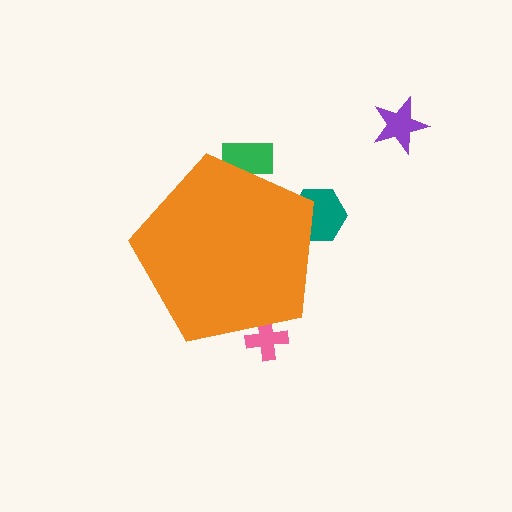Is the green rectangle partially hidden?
Yes, the green rectangle is partially hidden behind the orange pentagon.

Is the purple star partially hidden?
No, the purple star is fully visible.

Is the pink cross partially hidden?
Yes, the pink cross is partially hidden behind the orange pentagon.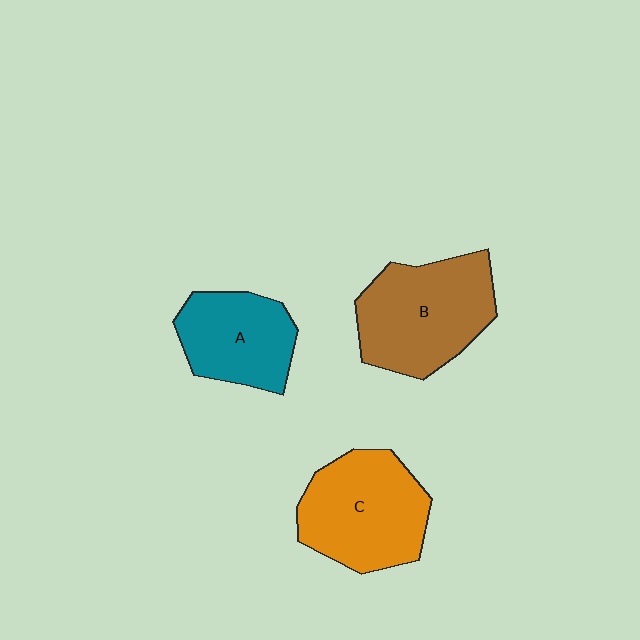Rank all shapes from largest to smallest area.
From largest to smallest: B (brown), C (orange), A (teal).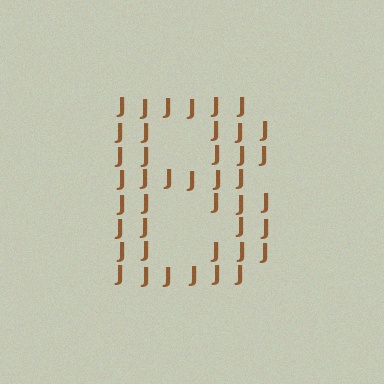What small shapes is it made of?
It is made of small letter J's.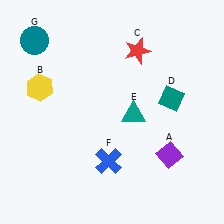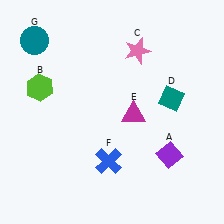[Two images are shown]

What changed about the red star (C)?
In Image 1, C is red. In Image 2, it changed to pink.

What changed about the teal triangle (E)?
In Image 1, E is teal. In Image 2, it changed to magenta.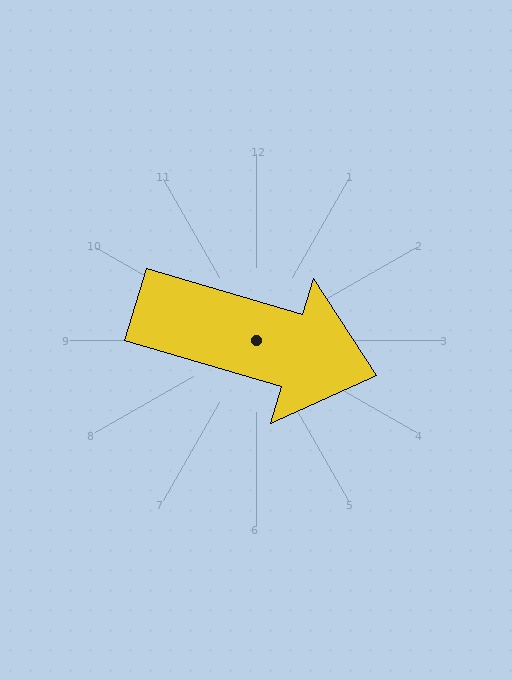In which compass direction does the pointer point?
East.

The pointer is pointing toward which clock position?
Roughly 4 o'clock.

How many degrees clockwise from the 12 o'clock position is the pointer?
Approximately 107 degrees.